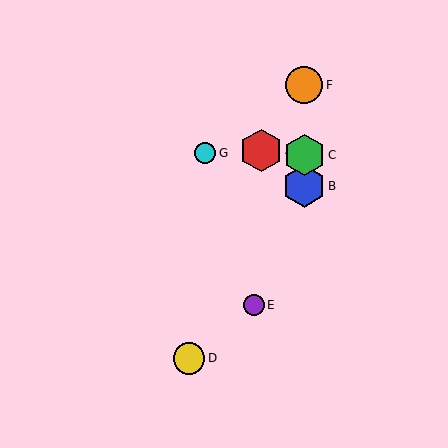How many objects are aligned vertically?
3 objects (B, C, F) are aligned vertically.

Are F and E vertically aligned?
No, F is at x≈304 and E is at x≈254.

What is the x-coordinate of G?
Object G is at x≈205.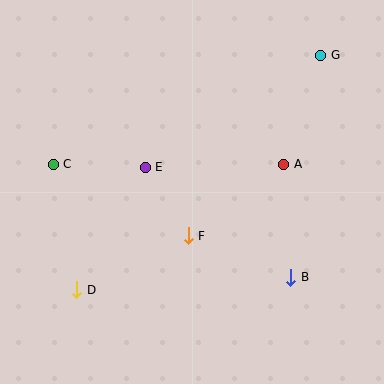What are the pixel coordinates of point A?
Point A is at (284, 164).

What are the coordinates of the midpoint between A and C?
The midpoint between A and C is at (169, 164).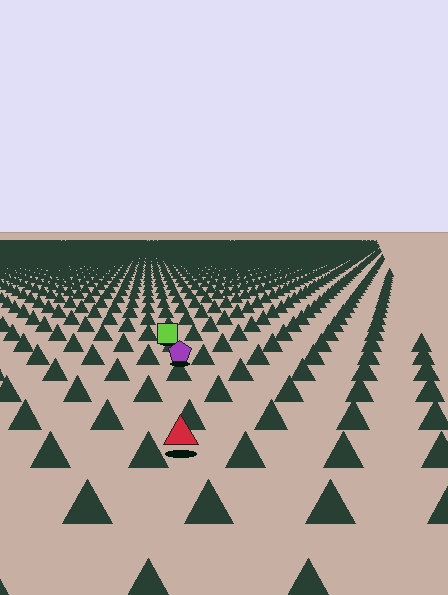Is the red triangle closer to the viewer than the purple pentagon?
Yes. The red triangle is closer — you can tell from the texture gradient: the ground texture is coarser near it.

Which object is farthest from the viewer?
The lime square is farthest from the viewer. It appears smaller and the ground texture around it is denser.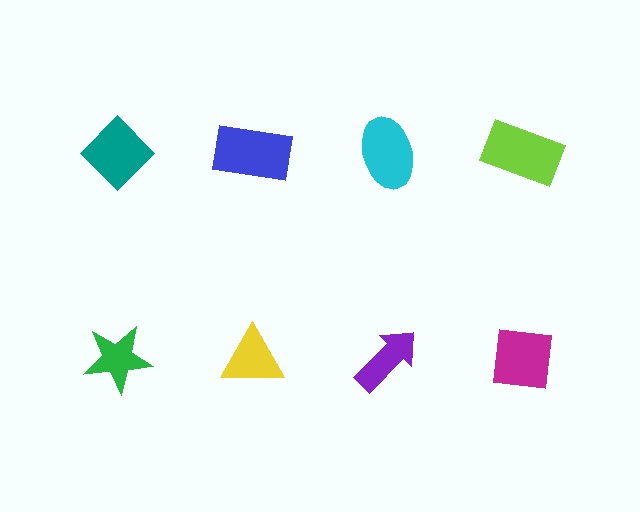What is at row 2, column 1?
A green star.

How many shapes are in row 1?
4 shapes.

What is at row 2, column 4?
A magenta square.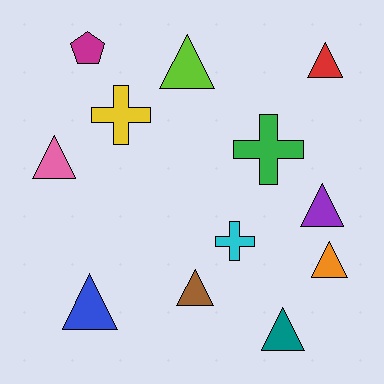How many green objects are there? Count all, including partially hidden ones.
There is 1 green object.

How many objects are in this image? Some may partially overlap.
There are 12 objects.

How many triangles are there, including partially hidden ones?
There are 8 triangles.